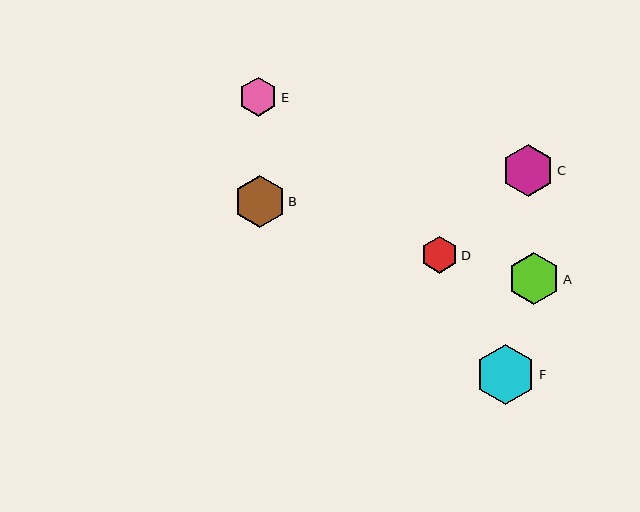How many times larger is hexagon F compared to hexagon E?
Hexagon F is approximately 1.5 times the size of hexagon E.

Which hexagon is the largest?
Hexagon F is the largest with a size of approximately 60 pixels.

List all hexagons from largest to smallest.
From largest to smallest: F, A, C, B, E, D.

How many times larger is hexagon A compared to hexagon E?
Hexagon A is approximately 1.3 times the size of hexagon E.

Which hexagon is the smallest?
Hexagon D is the smallest with a size of approximately 37 pixels.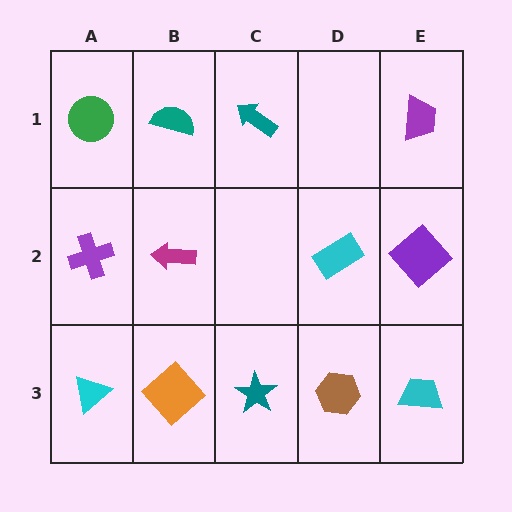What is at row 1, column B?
A teal semicircle.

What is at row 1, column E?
A purple trapezoid.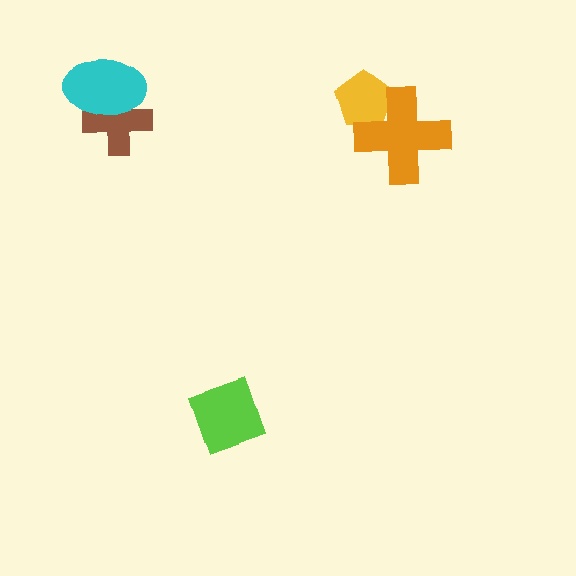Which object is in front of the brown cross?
The cyan ellipse is in front of the brown cross.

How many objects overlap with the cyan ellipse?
1 object overlaps with the cyan ellipse.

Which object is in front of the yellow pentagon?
The orange cross is in front of the yellow pentagon.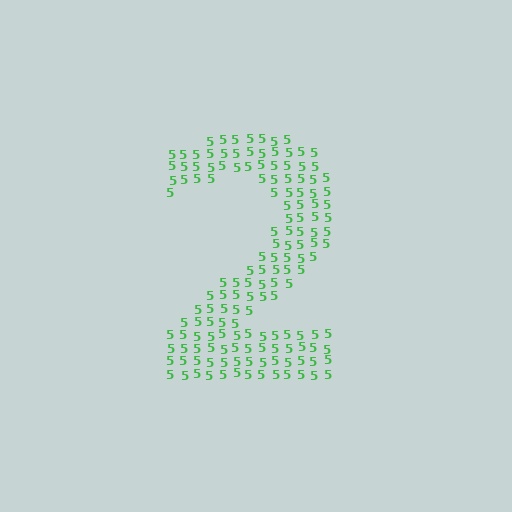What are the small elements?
The small elements are digit 5's.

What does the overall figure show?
The overall figure shows the digit 2.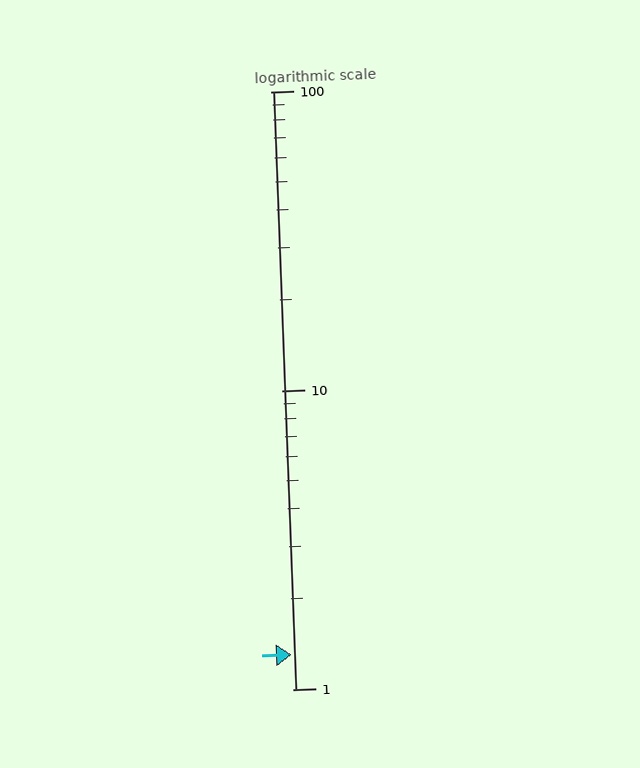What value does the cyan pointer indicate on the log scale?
The pointer indicates approximately 1.3.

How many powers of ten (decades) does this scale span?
The scale spans 2 decades, from 1 to 100.